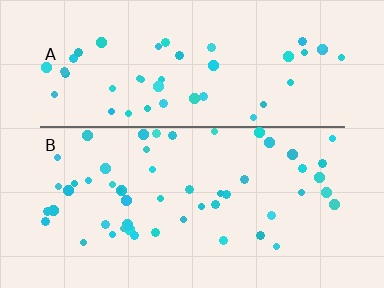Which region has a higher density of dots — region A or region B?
B (the bottom).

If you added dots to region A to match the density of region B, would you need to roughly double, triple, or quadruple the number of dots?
Approximately double.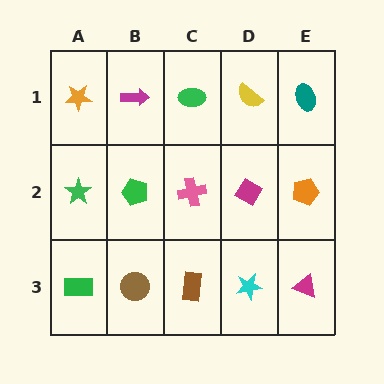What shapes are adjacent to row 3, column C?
A pink cross (row 2, column C), a brown circle (row 3, column B), a cyan star (row 3, column D).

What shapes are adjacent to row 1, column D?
A magenta diamond (row 2, column D), a green ellipse (row 1, column C), a teal ellipse (row 1, column E).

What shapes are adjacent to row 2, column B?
A magenta arrow (row 1, column B), a brown circle (row 3, column B), a green star (row 2, column A), a pink cross (row 2, column C).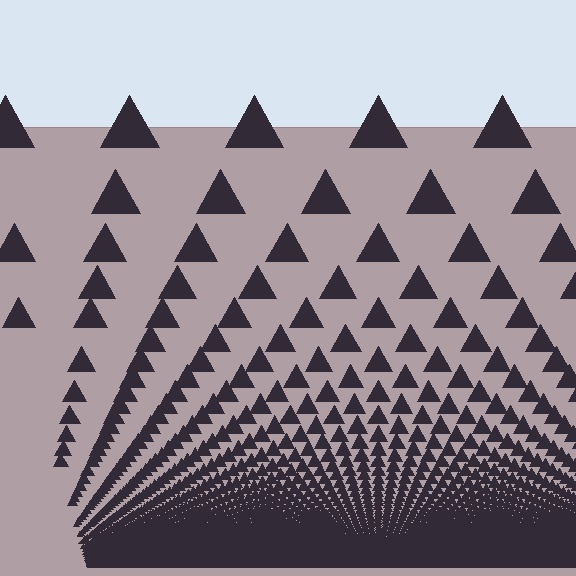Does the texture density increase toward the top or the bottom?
Density increases toward the bottom.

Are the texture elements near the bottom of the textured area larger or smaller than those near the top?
Smaller. The gradient is inverted — elements near the bottom are smaller and denser.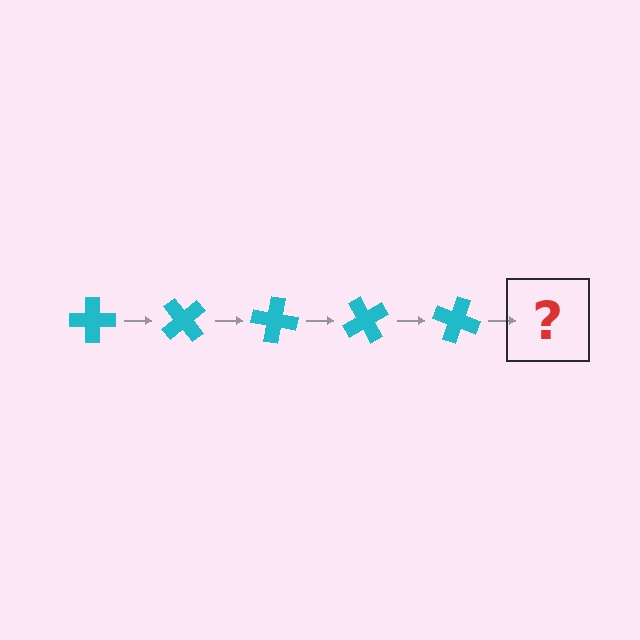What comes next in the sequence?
The next element should be a cyan cross rotated 250 degrees.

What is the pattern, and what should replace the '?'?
The pattern is that the cross rotates 50 degrees each step. The '?' should be a cyan cross rotated 250 degrees.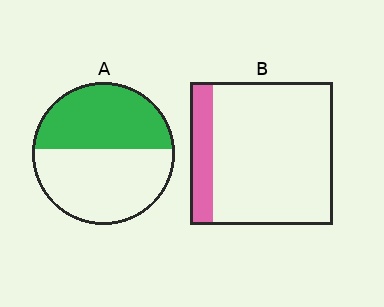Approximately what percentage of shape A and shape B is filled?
A is approximately 45% and B is approximately 15%.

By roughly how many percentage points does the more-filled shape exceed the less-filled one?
By roughly 30 percentage points (A over B).